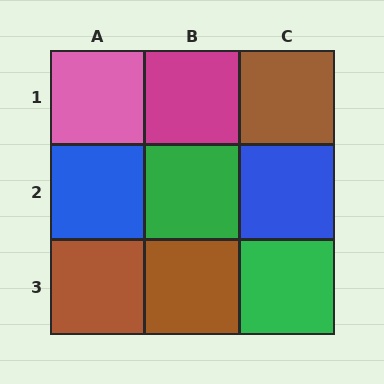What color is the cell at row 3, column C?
Green.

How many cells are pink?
1 cell is pink.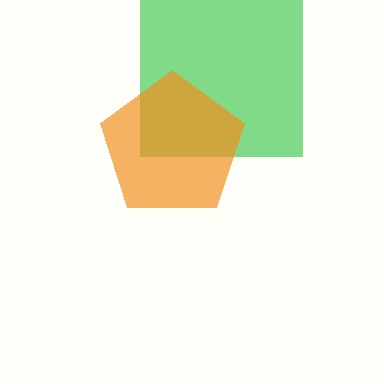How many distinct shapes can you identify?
There are 2 distinct shapes: a green square, an orange pentagon.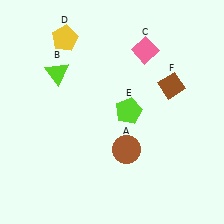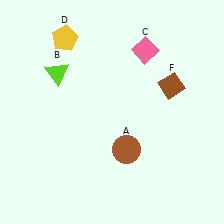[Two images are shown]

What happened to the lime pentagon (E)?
The lime pentagon (E) was removed in Image 2. It was in the top-right area of Image 1.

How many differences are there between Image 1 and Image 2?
There is 1 difference between the two images.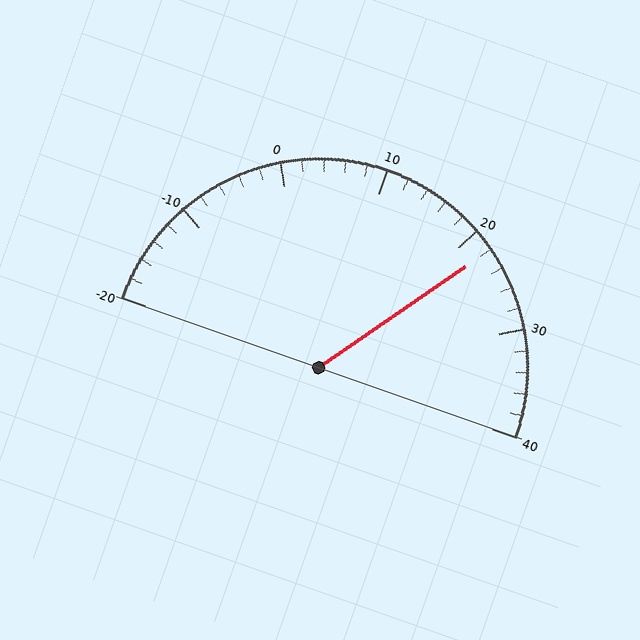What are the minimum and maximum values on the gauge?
The gauge ranges from -20 to 40.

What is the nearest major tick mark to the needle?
The nearest major tick mark is 20.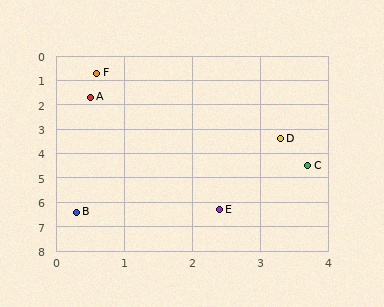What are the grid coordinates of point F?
Point F is at approximately (0.6, 0.7).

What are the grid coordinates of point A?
Point A is at approximately (0.5, 1.7).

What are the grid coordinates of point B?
Point B is at approximately (0.3, 6.4).